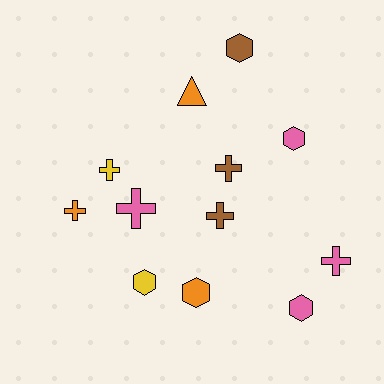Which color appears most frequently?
Pink, with 4 objects.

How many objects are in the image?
There are 12 objects.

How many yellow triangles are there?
There are no yellow triangles.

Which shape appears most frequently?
Cross, with 6 objects.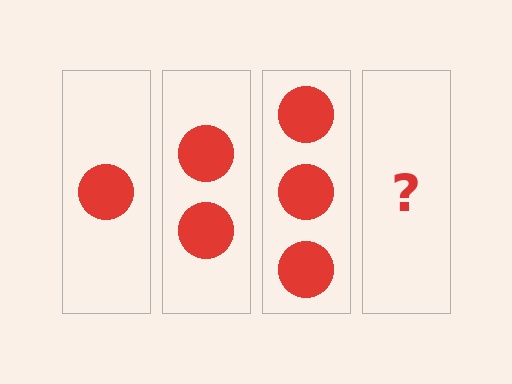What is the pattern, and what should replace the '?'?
The pattern is that each step adds one more circle. The '?' should be 4 circles.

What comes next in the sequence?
The next element should be 4 circles.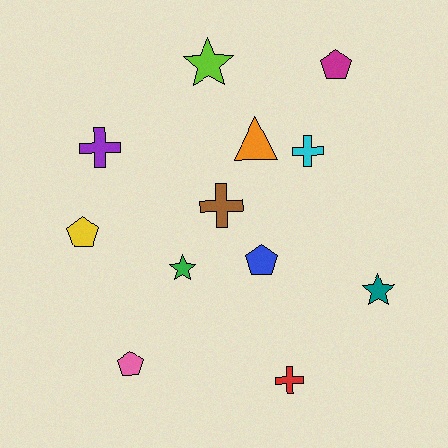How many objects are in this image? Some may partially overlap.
There are 12 objects.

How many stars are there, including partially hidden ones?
There are 3 stars.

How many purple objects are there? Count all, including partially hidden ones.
There is 1 purple object.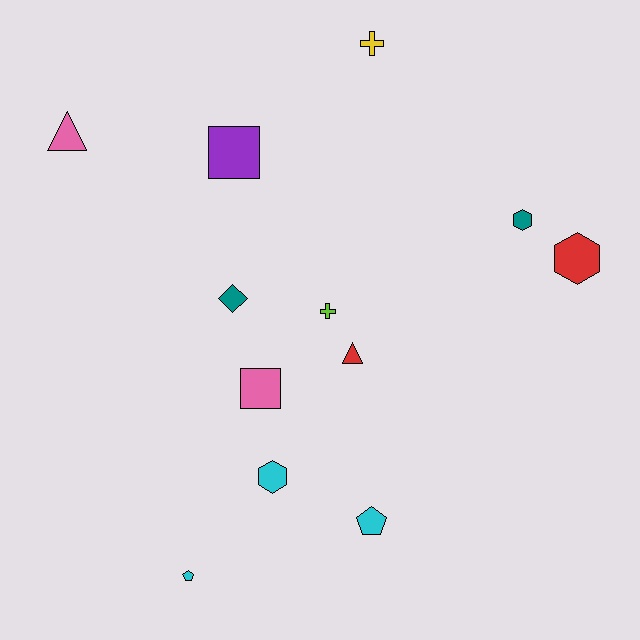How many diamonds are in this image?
There is 1 diamond.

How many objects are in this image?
There are 12 objects.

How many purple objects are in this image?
There is 1 purple object.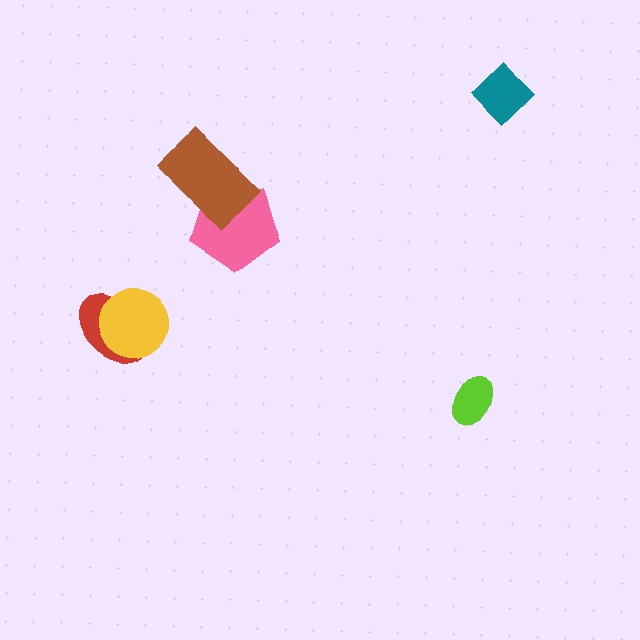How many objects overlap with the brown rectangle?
1 object overlaps with the brown rectangle.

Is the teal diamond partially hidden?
No, no other shape covers it.